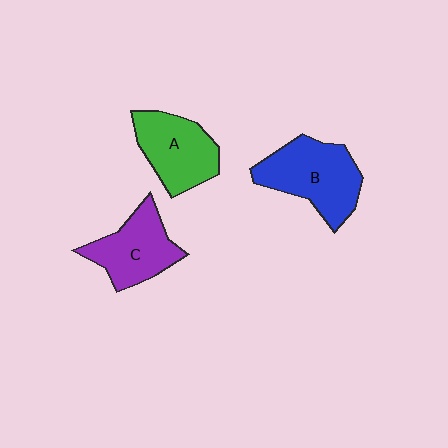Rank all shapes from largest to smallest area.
From largest to smallest: B (blue), A (green), C (purple).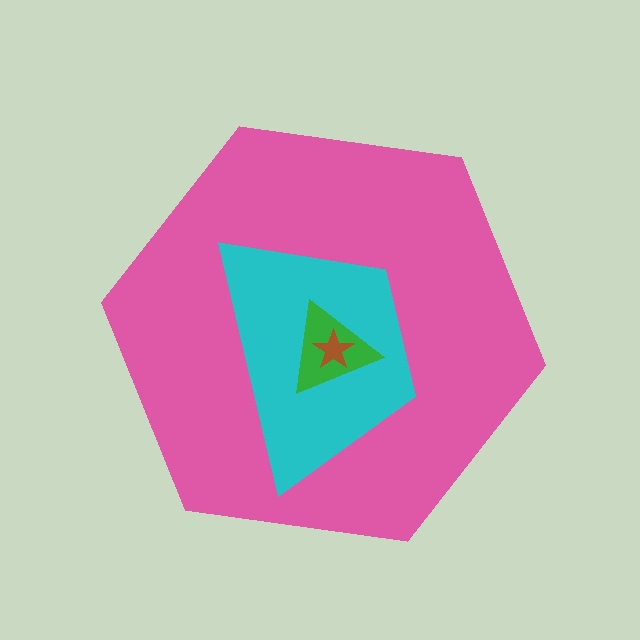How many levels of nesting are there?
4.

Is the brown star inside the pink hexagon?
Yes.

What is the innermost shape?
The brown star.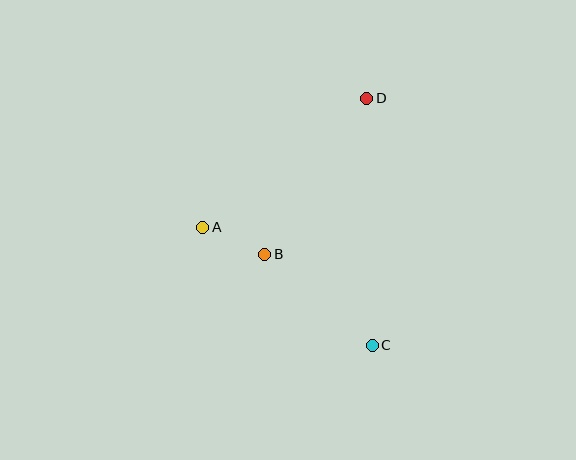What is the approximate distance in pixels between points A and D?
The distance between A and D is approximately 209 pixels.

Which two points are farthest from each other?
Points C and D are farthest from each other.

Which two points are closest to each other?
Points A and B are closest to each other.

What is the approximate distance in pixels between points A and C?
The distance between A and C is approximately 206 pixels.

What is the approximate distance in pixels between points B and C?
The distance between B and C is approximately 141 pixels.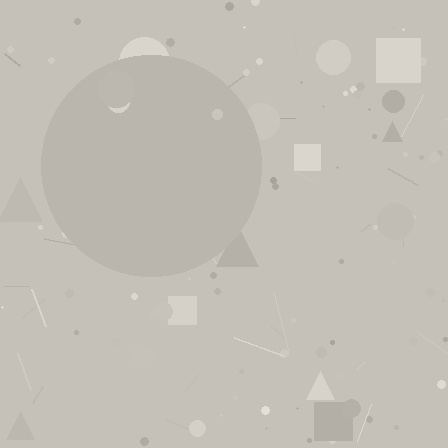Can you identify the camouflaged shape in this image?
The camouflaged shape is a circle.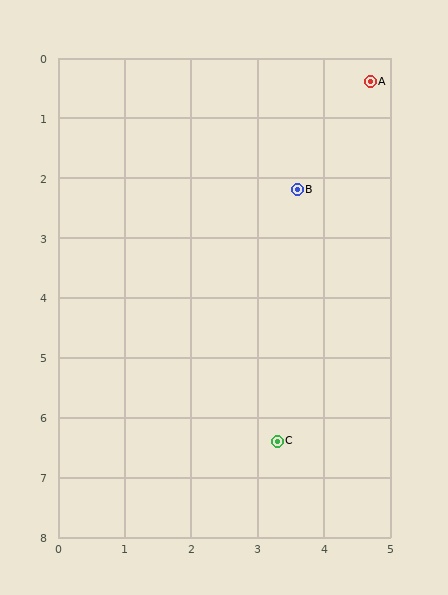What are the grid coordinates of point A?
Point A is at approximately (4.7, 0.4).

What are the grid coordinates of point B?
Point B is at approximately (3.6, 2.2).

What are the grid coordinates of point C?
Point C is at approximately (3.3, 6.4).